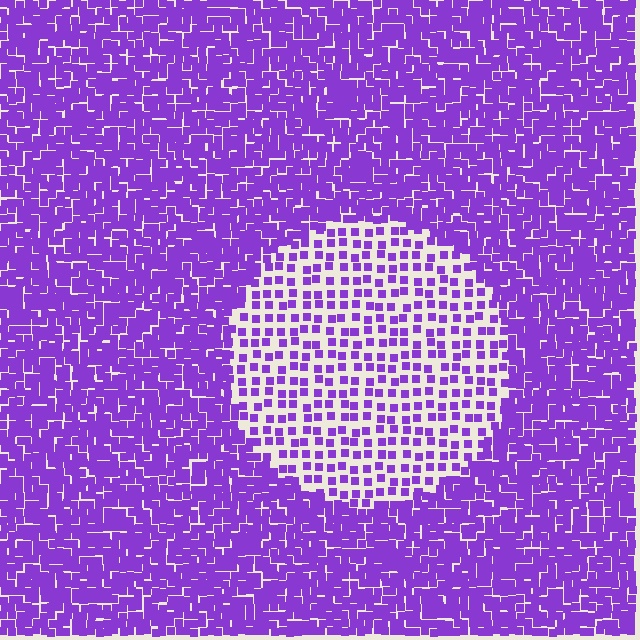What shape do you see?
I see a circle.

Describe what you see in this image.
The image contains small purple elements arranged at two different densities. A circle-shaped region is visible where the elements are less densely packed than the surrounding area.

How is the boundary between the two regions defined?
The boundary is defined by a change in element density (approximately 2.5x ratio). All elements are the same color, size, and shape.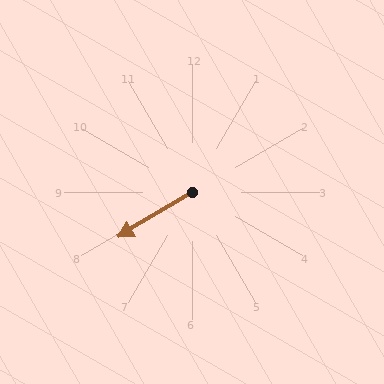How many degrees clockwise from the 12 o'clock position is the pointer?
Approximately 239 degrees.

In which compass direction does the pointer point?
Southwest.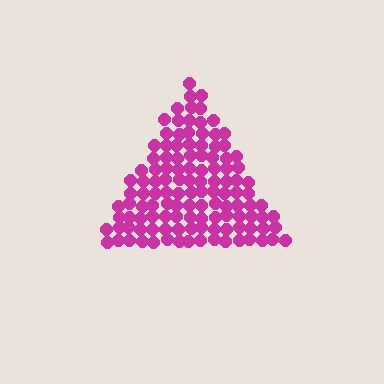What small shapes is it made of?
It is made of small circles.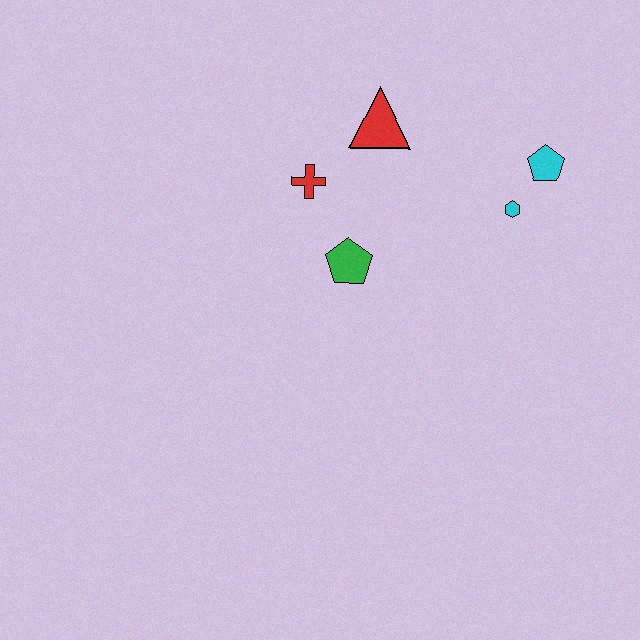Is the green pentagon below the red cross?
Yes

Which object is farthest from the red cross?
The cyan pentagon is farthest from the red cross.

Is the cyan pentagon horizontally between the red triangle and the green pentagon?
No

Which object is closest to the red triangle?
The red cross is closest to the red triangle.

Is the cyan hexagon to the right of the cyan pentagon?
No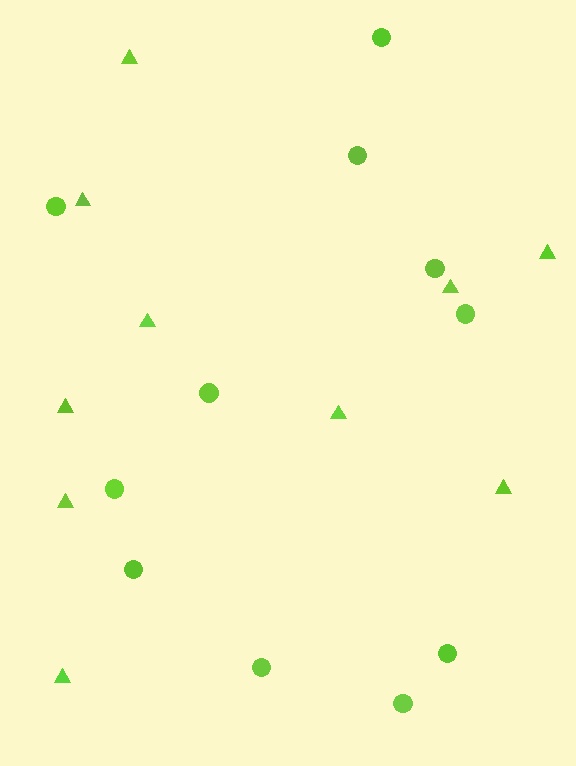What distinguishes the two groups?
There are 2 groups: one group of circles (11) and one group of triangles (10).